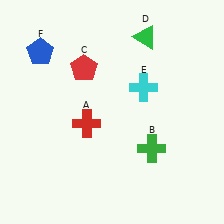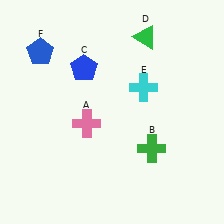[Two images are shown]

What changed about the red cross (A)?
In Image 1, A is red. In Image 2, it changed to pink.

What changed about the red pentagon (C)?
In Image 1, C is red. In Image 2, it changed to blue.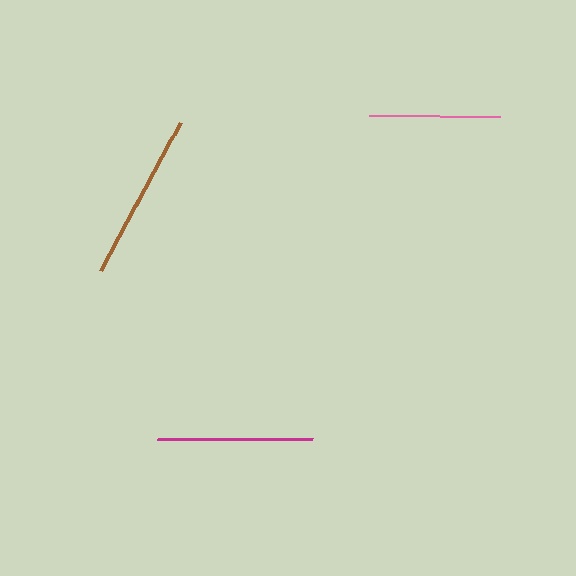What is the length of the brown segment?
The brown segment is approximately 168 pixels long.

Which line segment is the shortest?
The pink line is the shortest at approximately 131 pixels.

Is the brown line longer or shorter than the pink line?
The brown line is longer than the pink line.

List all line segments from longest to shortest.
From longest to shortest: brown, magenta, pink.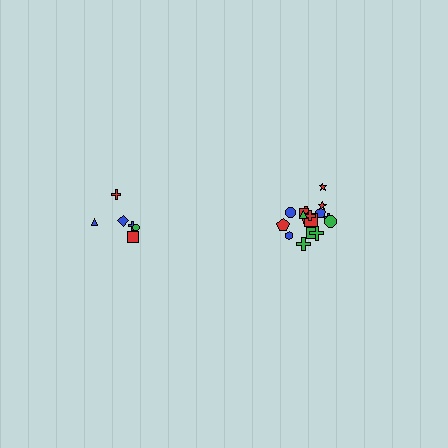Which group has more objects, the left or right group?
The right group.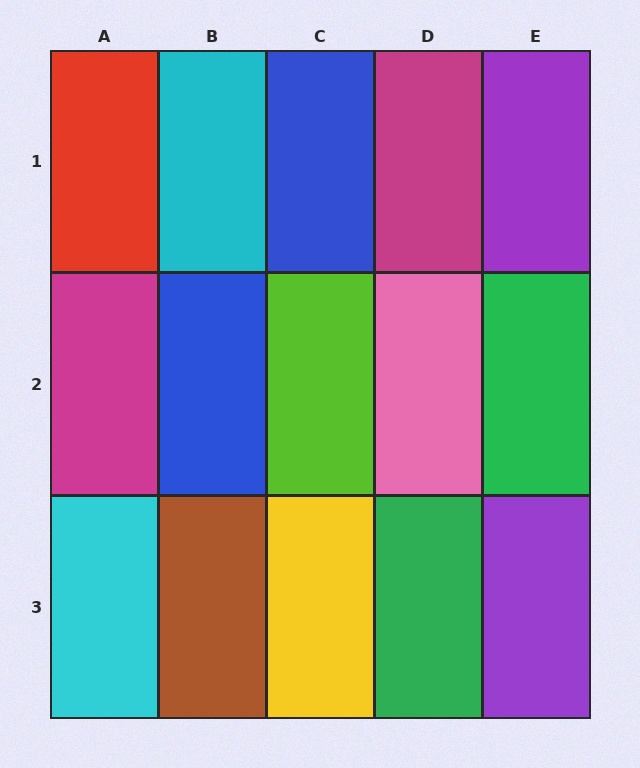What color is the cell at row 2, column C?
Lime.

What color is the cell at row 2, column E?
Green.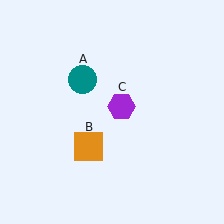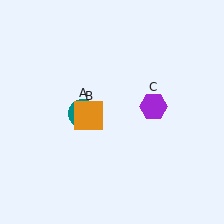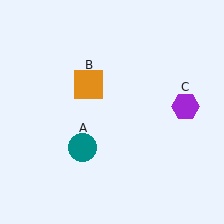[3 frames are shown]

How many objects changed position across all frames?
3 objects changed position: teal circle (object A), orange square (object B), purple hexagon (object C).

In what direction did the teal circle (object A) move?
The teal circle (object A) moved down.